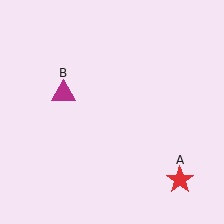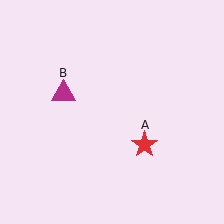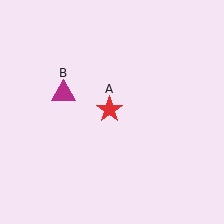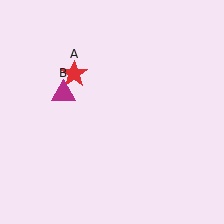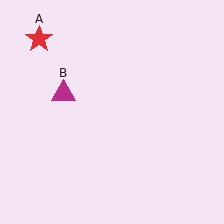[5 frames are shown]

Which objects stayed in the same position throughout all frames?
Magenta triangle (object B) remained stationary.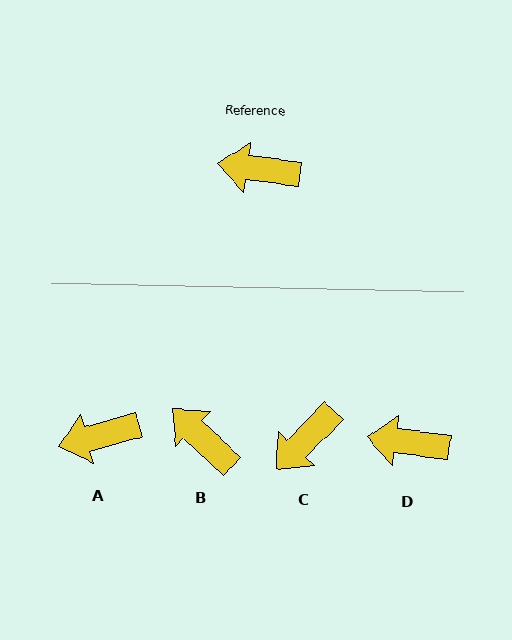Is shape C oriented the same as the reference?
No, it is off by about 53 degrees.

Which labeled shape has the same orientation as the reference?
D.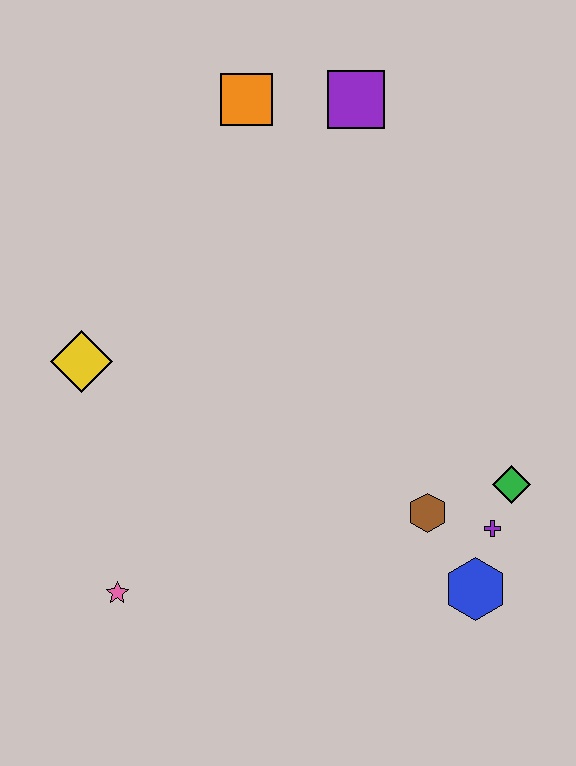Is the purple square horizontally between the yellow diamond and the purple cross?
Yes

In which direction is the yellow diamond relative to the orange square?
The yellow diamond is below the orange square.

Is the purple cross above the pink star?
Yes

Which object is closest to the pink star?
The yellow diamond is closest to the pink star.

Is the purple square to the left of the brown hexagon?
Yes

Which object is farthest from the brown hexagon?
The orange square is farthest from the brown hexagon.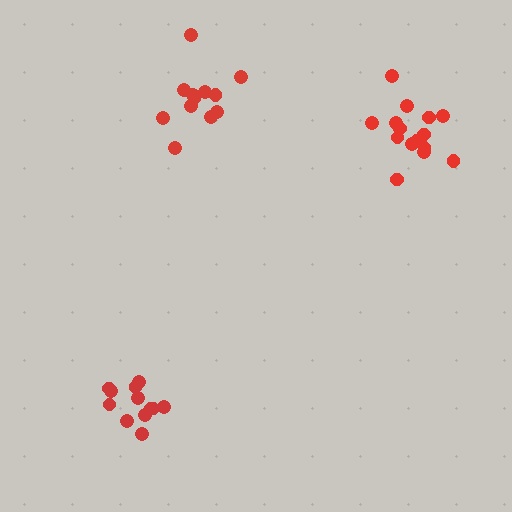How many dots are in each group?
Group 1: 12 dots, Group 2: 15 dots, Group 3: 12 dots (39 total).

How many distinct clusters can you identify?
There are 3 distinct clusters.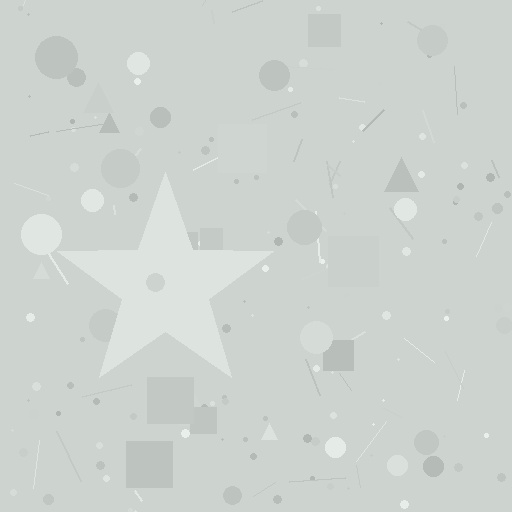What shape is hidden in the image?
A star is hidden in the image.